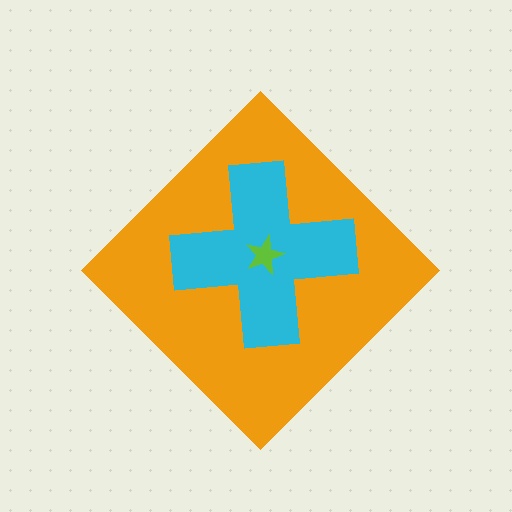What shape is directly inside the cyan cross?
The lime star.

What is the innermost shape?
The lime star.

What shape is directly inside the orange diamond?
The cyan cross.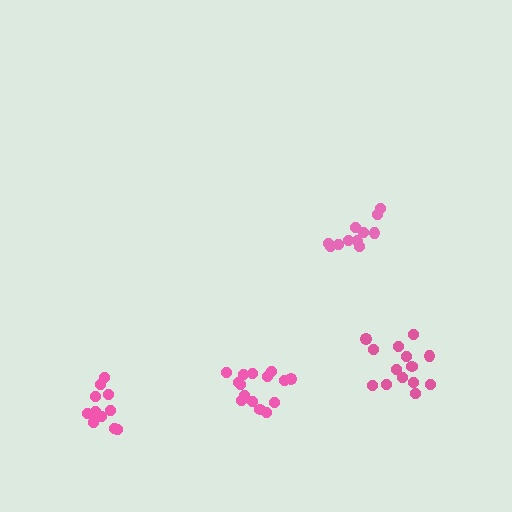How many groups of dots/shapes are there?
There are 4 groups.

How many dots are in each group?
Group 1: 12 dots, Group 2: 15 dots, Group 3: 11 dots, Group 4: 14 dots (52 total).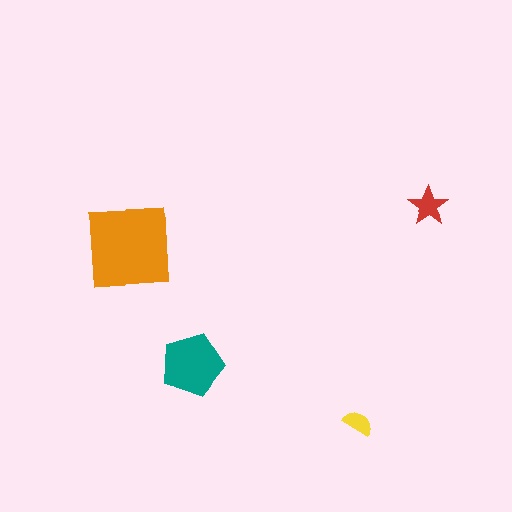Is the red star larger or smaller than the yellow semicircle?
Larger.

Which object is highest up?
The red star is topmost.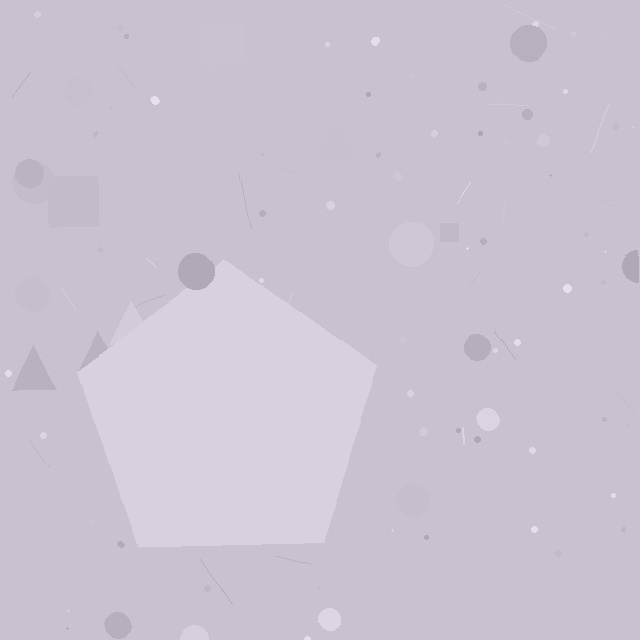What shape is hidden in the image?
A pentagon is hidden in the image.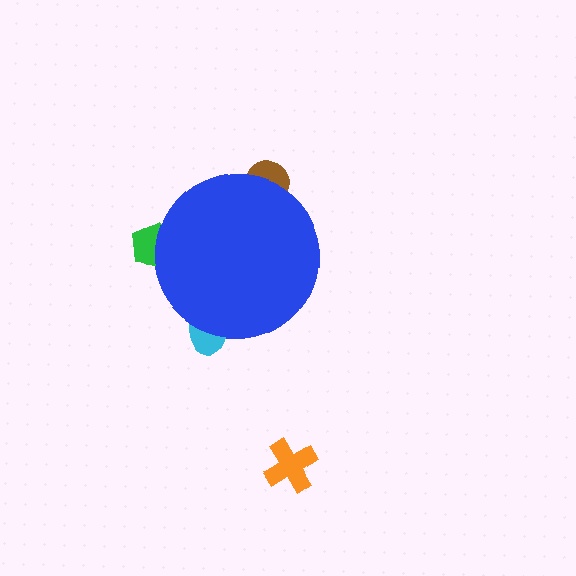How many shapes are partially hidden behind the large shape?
3 shapes are partially hidden.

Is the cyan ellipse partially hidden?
Yes, the cyan ellipse is partially hidden behind the blue circle.